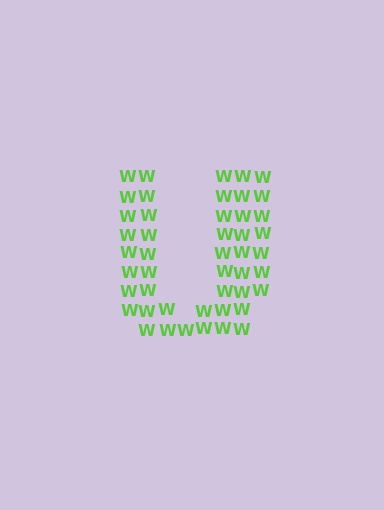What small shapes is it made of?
It is made of small letter W's.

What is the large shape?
The large shape is the letter U.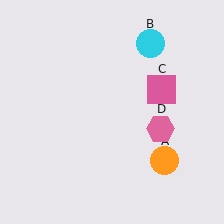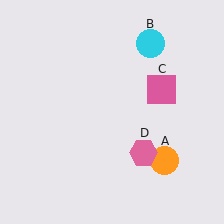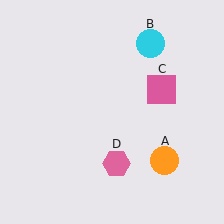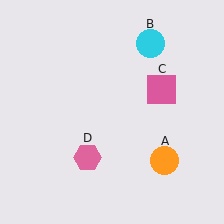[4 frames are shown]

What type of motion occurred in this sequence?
The pink hexagon (object D) rotated clockwise around the center of the scene.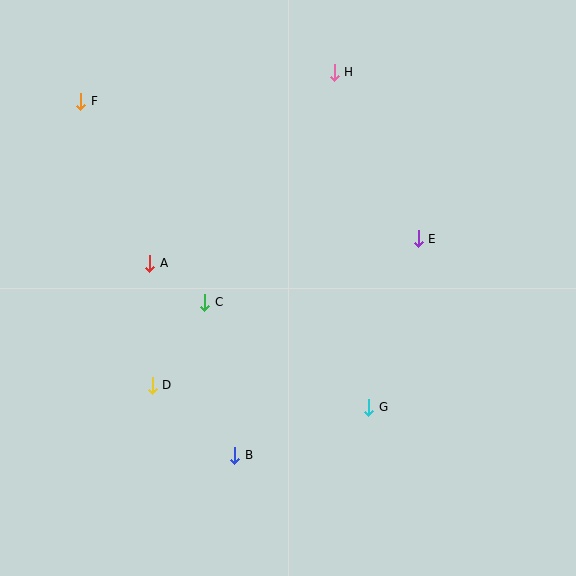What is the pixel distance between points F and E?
The distance between F and E is 364 pixels.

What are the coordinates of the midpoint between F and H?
The midpoint between F and H is at (207, 87).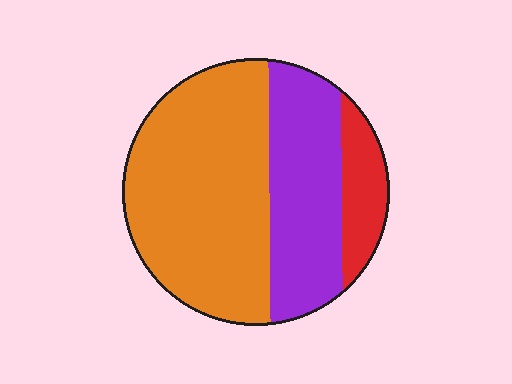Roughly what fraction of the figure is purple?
Purple takes up between a sixth and a third of the figure.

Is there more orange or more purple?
Orange.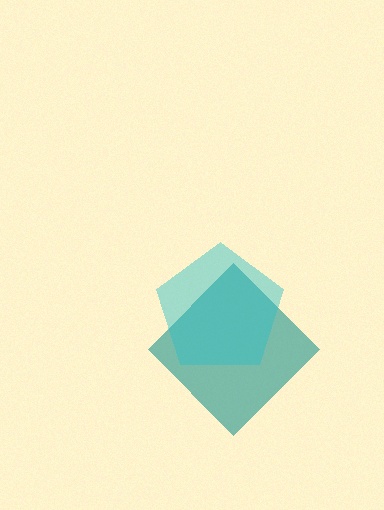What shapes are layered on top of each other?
The layered shapes are: a teal diamond, a cyan pentagon.